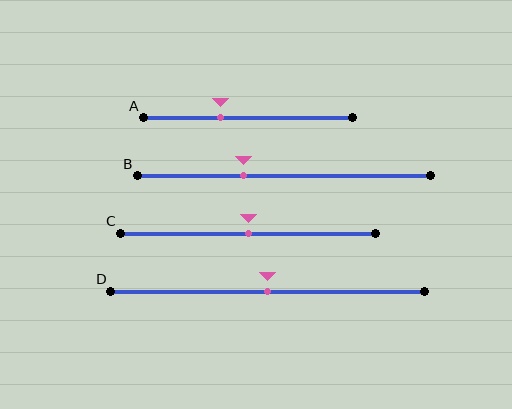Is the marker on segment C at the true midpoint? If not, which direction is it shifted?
Yes, the marker on segment C is at the true midpoint.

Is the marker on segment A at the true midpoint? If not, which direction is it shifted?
No, the marker on segment A is shifted to the left by about 13% of the segment length.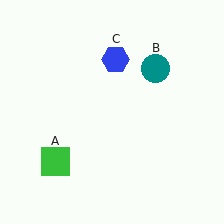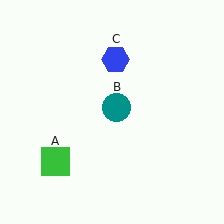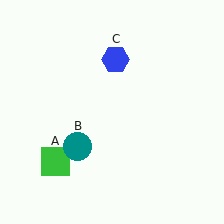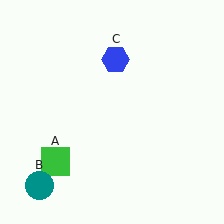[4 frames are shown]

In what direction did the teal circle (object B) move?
The teal circle (object B) moved down and to the left.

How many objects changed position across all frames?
1 object changed position: teal circle (object B).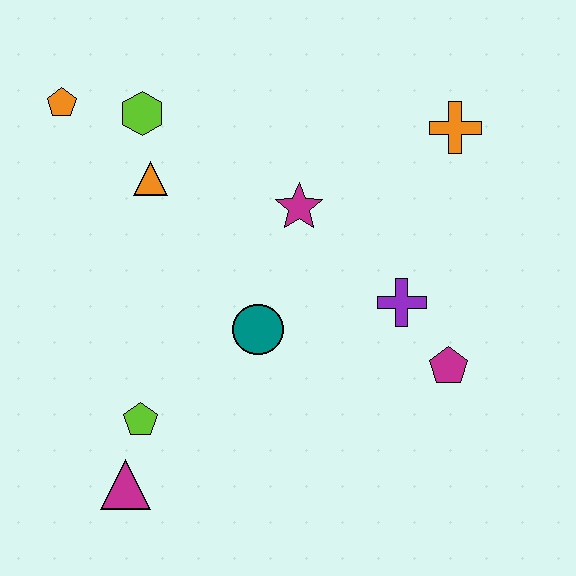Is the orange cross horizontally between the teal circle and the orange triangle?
No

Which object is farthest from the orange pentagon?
The magenta pentagon is farthest from the orange pentagon.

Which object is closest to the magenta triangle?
The lime pentagon is closest to the magenta triangle.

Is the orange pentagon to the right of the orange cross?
No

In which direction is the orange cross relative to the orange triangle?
The orange cross is to the right of the orange triangle.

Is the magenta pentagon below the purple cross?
Yes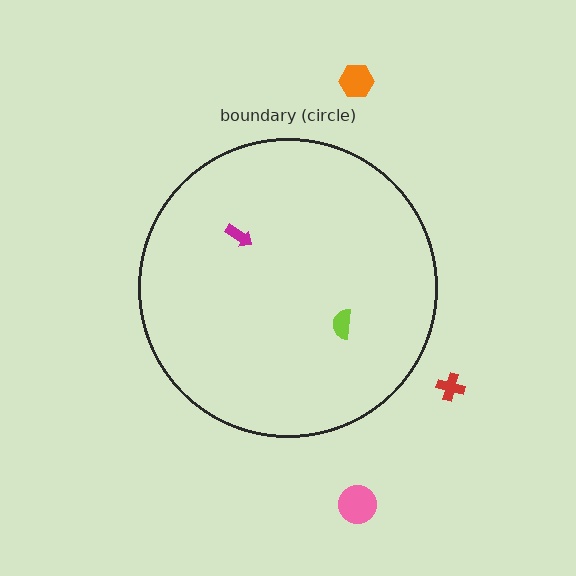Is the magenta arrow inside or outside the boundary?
Inside.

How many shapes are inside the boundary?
2 inside, 3 outside.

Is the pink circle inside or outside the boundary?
Outside.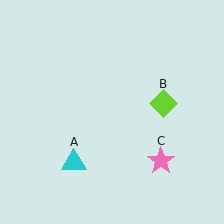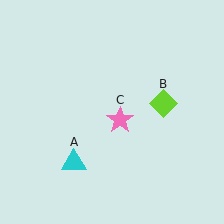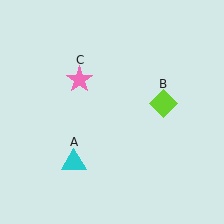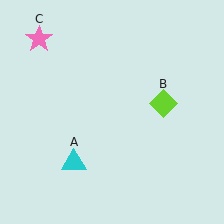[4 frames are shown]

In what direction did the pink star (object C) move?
The pink star (object C) moved up and to the left.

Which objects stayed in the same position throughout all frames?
Cyan triangle (object A) and lime diamond (object B) remained stationary.